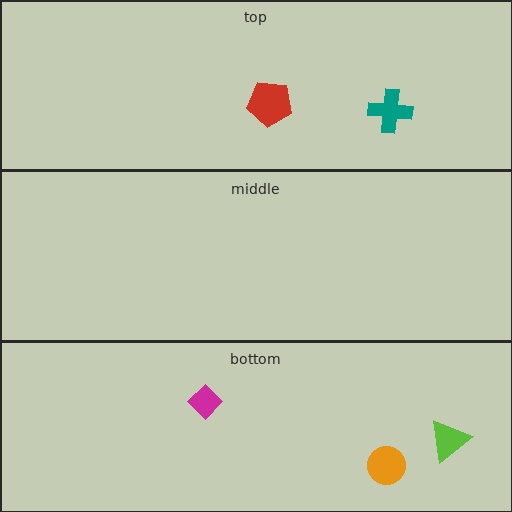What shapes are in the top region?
The red pentagon, the teal cross.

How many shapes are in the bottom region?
3.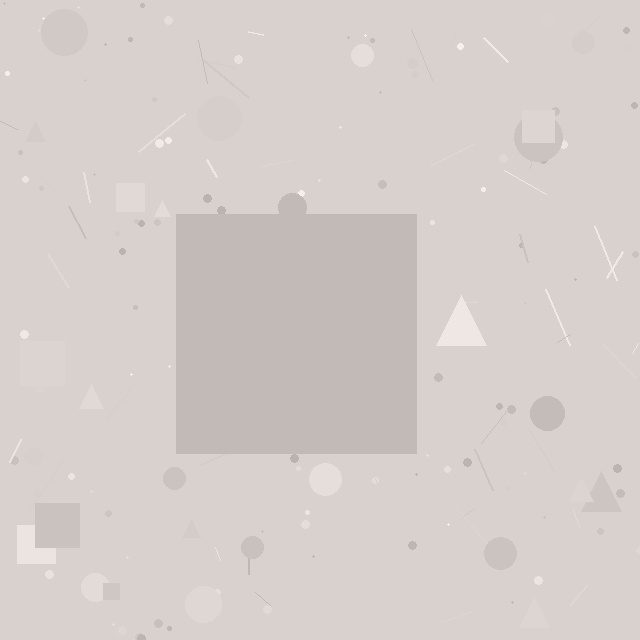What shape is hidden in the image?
A square is hidden in the image.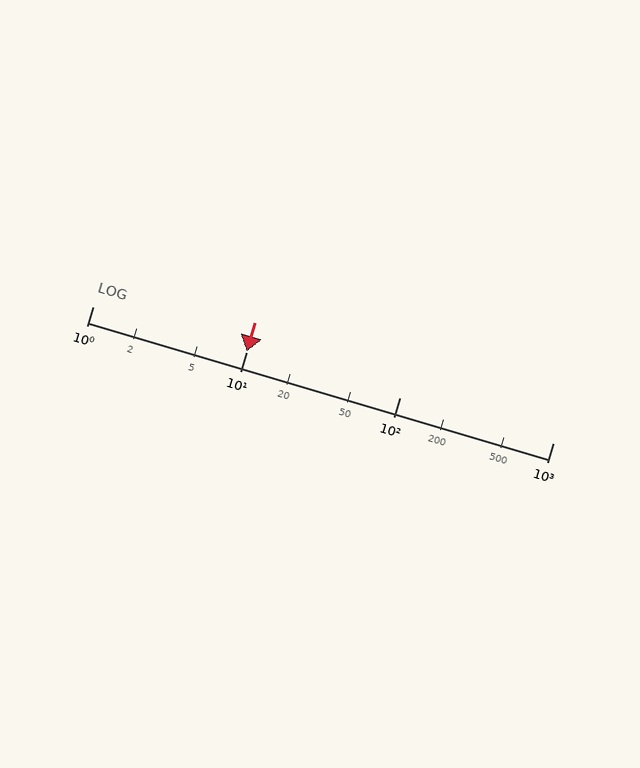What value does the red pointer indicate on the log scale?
The pointer indicates approximately 10.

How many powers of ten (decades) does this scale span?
The scale spans 3 decades, from 1 to 1000.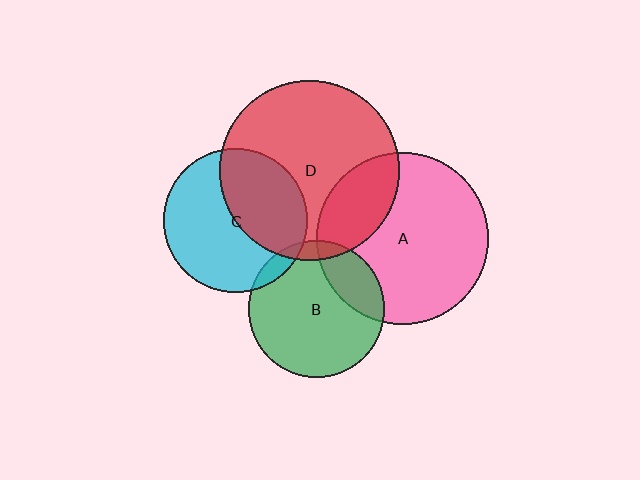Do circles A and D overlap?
Yes.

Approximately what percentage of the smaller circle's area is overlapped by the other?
Approximately 25%.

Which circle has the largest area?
Circle D (red).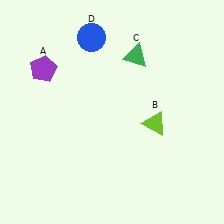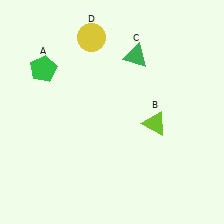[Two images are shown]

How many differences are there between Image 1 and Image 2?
There are 2 differences between the two images.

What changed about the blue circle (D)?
In Image 1, D is blue. In Image 2, it changed to yellow.